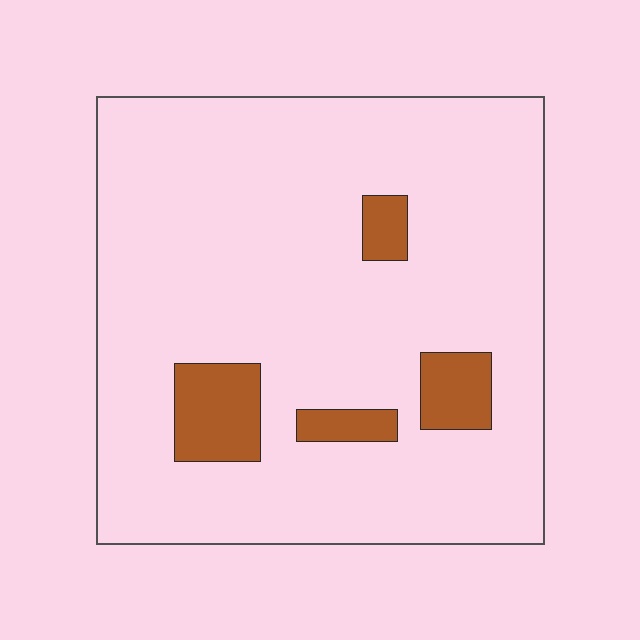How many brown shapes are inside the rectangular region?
4.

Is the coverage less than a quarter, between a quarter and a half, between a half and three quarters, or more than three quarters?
Less than a quarter.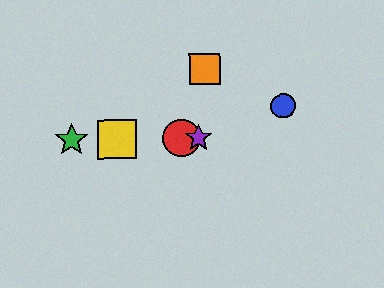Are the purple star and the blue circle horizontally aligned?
No, the purple star is at y≈138 and the blue circle is at y≈106.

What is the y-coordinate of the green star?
The green star is at y≈140.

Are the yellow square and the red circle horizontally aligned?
Yes, both are at y≈139.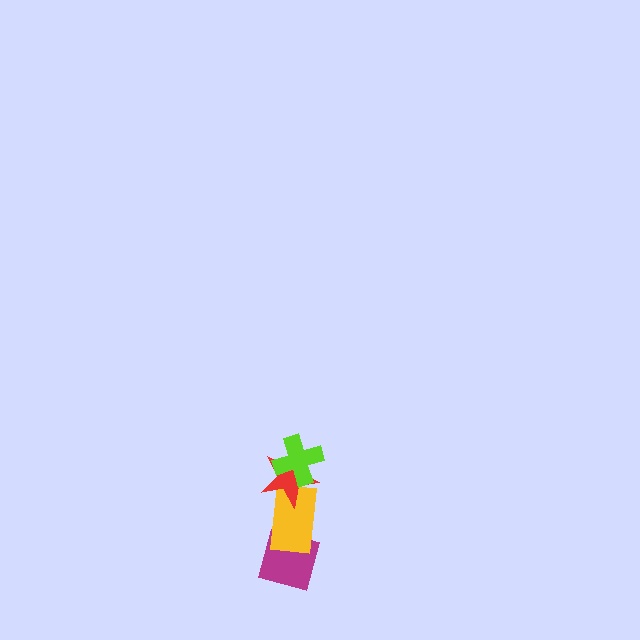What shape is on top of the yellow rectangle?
The red star is on top of the yellow rectangle.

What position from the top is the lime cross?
The lime cross is 1st from the top.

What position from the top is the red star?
The red star is 2nd from the top.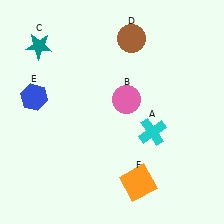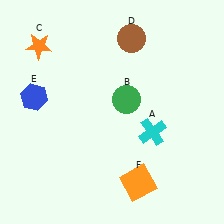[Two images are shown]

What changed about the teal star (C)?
In Image 1, C is teal. In Image 2, it changed to orange.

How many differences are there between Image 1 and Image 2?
There are 2 differences between the two images.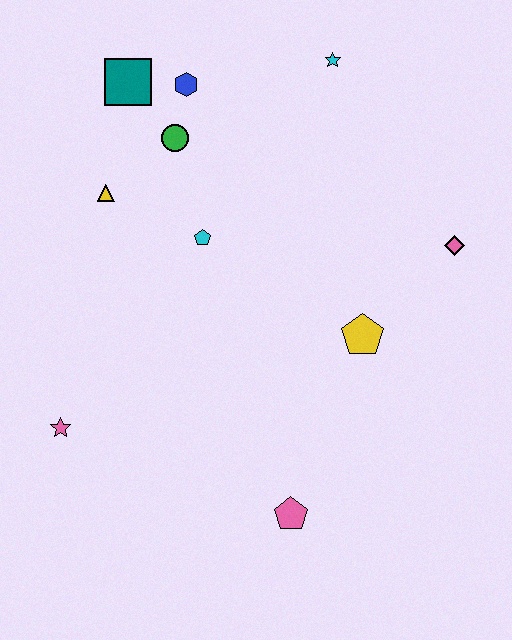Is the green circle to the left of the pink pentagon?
Yes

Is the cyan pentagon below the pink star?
No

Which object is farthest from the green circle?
The pink pentagon is farthest from the green circle.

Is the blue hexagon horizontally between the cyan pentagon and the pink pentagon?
No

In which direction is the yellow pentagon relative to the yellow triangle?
The yellow pentagon is to the right of the yellow triangle.